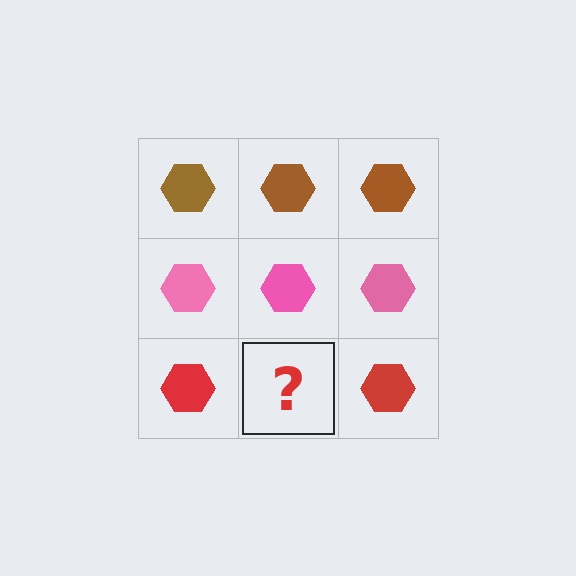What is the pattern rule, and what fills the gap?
The rule is that each row has a consistent color. The gap should be filled with a red hexagon.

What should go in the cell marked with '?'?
The missing cell should contain a red hexagon.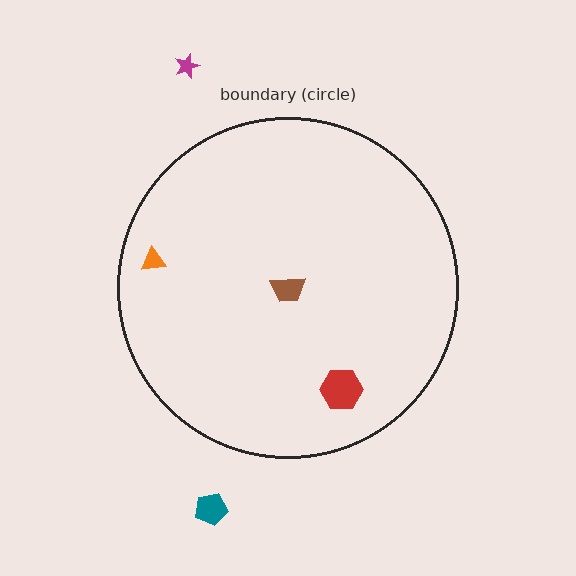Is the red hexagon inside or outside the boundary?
Inside.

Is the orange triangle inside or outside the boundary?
Inside.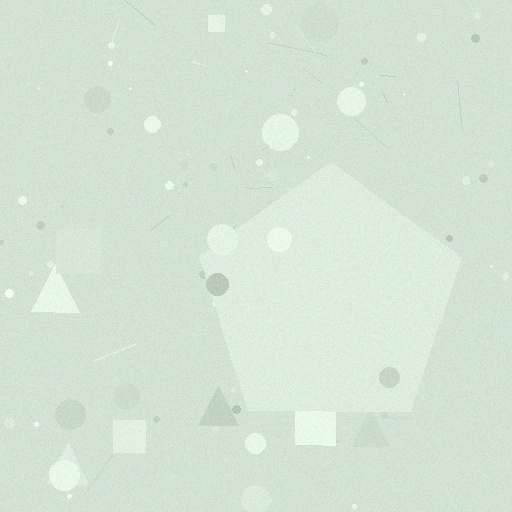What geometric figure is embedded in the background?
A pentagon is embedded in the background.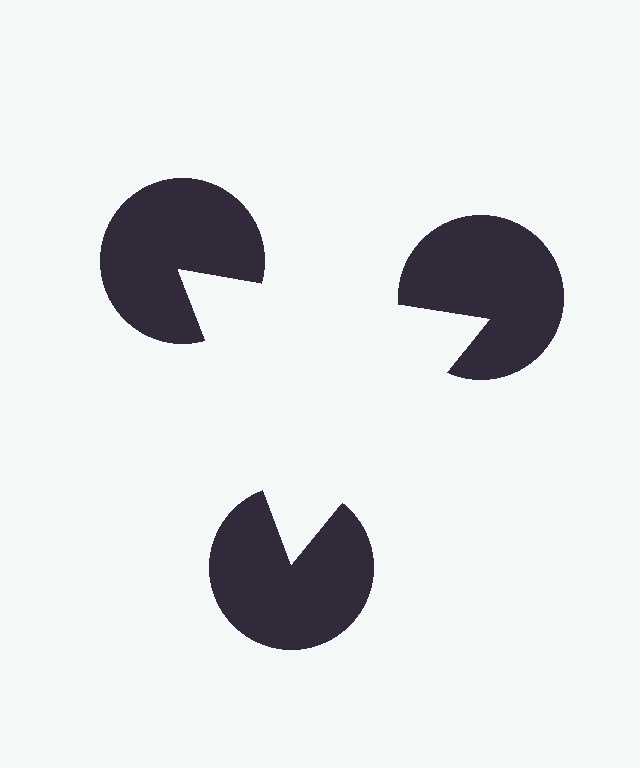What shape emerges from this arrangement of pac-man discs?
An illusory triangle — its edges are inferred from the aligned wedge cuts in the pac-man discs, not physically drawn.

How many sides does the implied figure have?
3 sides.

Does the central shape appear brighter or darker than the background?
It typically appears slightly brighter than the background, even though no actual brightness change is drawn.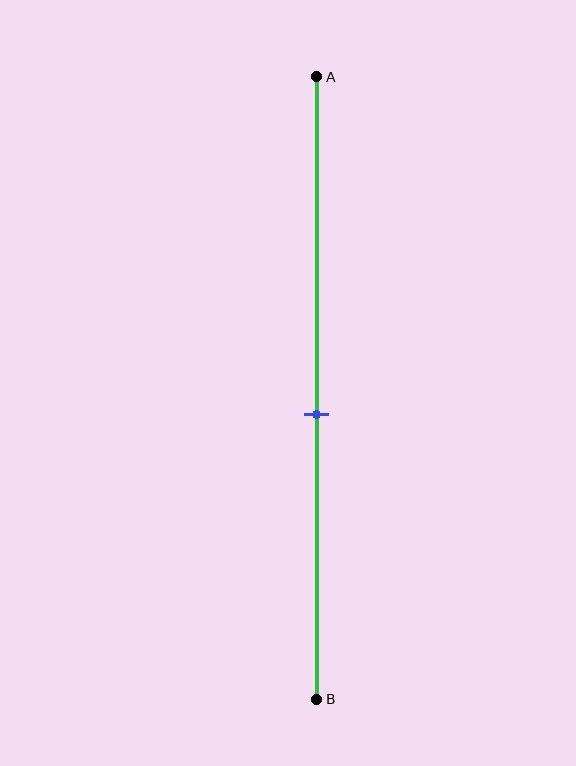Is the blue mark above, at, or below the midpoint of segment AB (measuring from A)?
The blue mark is below the midpoint of segment AB.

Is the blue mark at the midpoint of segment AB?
No, the mark is at about 55% from A, not at the 50% midpoint.